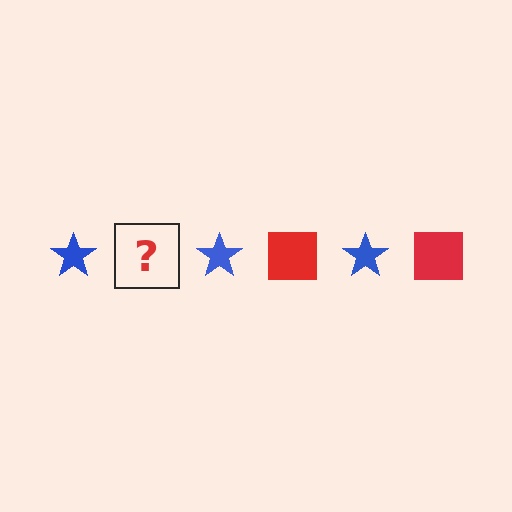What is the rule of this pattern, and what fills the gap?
The rule is that the pattern alternates between blue star and red square. The gap should be filled with a red square.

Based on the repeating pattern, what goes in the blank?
The blank should be a red square.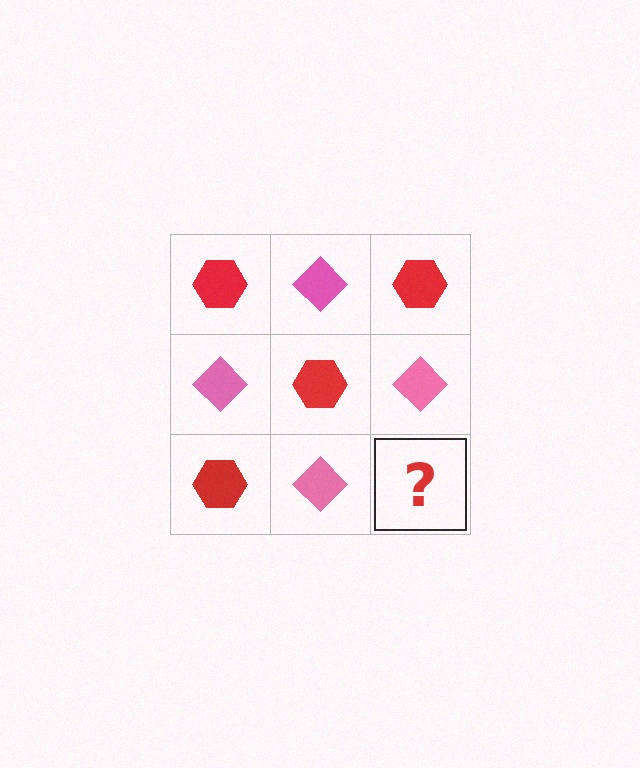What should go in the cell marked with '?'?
The missing cell should contain a red hexagon.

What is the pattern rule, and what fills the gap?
The rule is that it alternates red hexagon and pink diamond in a checkerboard pattern. The gap should be filled with a red hexagon.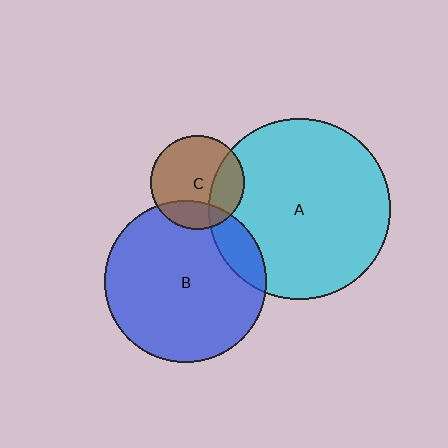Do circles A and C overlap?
Yes.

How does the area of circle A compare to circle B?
Approximately 1.3 times.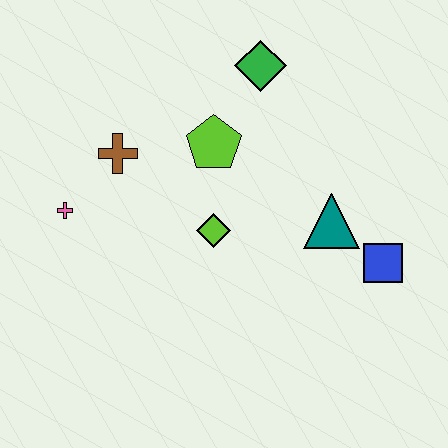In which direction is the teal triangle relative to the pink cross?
The teal triangle is to the right of the pink cross.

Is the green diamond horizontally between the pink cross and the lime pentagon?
No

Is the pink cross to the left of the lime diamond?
Yes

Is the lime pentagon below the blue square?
No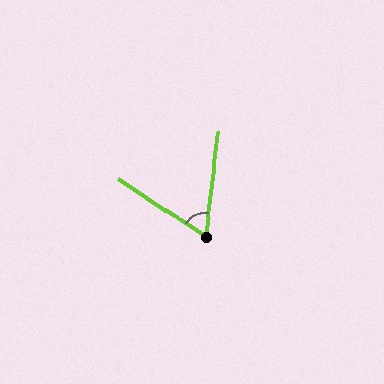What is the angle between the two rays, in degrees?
Approximately 63 degrees.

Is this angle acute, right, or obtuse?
It is acute.